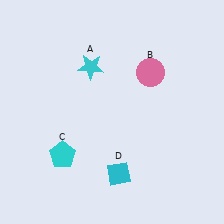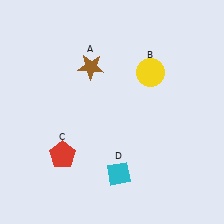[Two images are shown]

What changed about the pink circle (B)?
In Image 1, B is pink. In Image 2, it changed to yellow.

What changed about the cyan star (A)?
In Image 1, A is cyan. In Image 2, it changed to brown.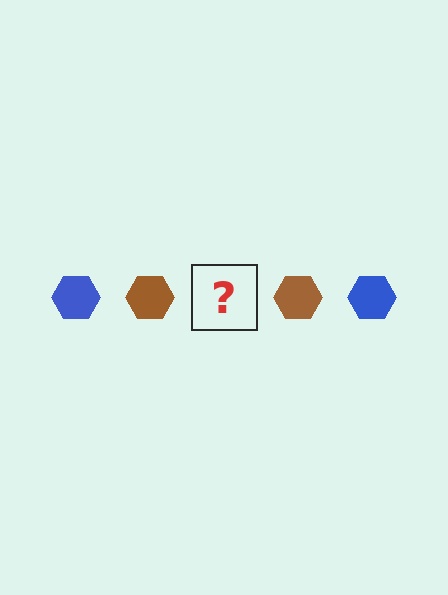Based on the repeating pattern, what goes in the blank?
The blank should be a blue hexagon.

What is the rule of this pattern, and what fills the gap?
The rule is that the pattern cycles through blue, brown hexagons. The gap should be filled with a blue hexagon.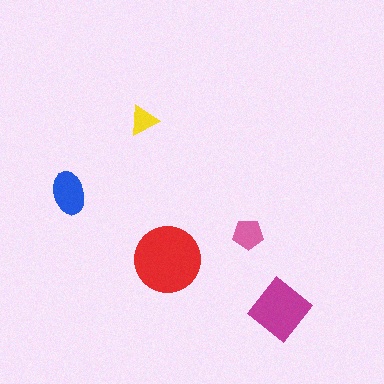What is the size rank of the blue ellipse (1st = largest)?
3rd.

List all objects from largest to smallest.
The red circle, the magenta diamond, the blue ellipse, the pink pentagon, the yellow triangle.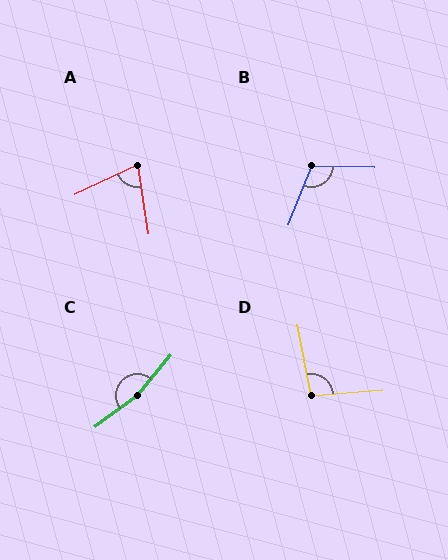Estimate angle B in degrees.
Approximately 111 degrees.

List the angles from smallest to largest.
A (73°), D (97°), B (111°), C (167°).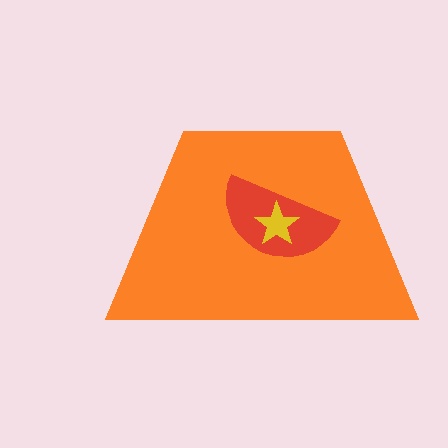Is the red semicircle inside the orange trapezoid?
Yes.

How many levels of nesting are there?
3.